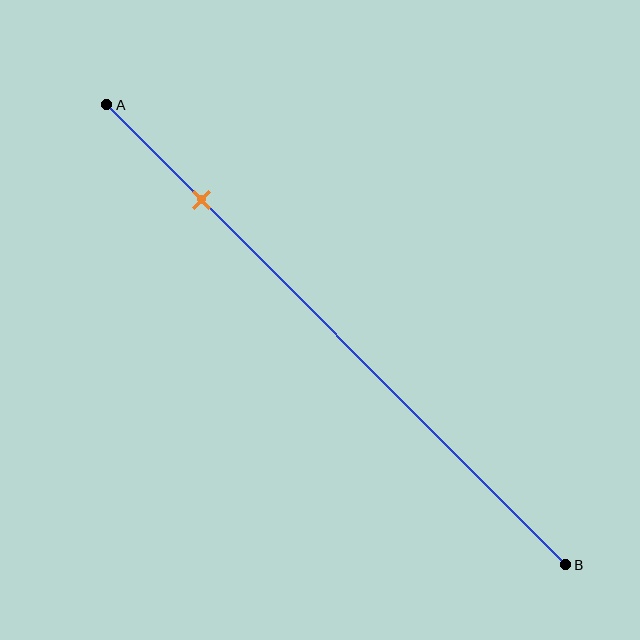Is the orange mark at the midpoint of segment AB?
No, the mark is at about 20% from A, not at the 50% midpoint.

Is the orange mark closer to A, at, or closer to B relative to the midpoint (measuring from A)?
The orange mark is closer to point A than the midpoint of segment AB.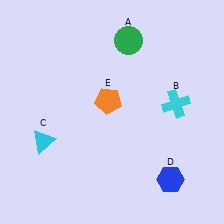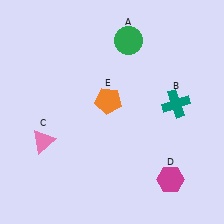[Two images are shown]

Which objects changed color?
B changed from cyan to teal. C changed from cyan to pink. D changed from blue to magenta.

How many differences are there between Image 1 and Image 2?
There are 3 differences between the two images.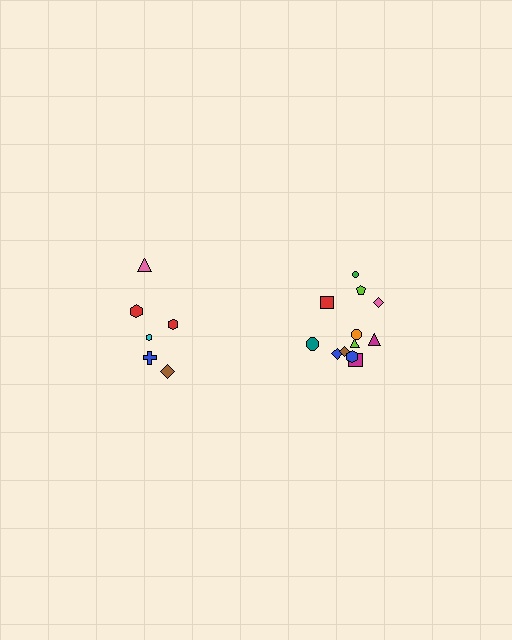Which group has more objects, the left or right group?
The right group.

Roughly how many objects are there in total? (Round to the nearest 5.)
Roughly 20 objects in total.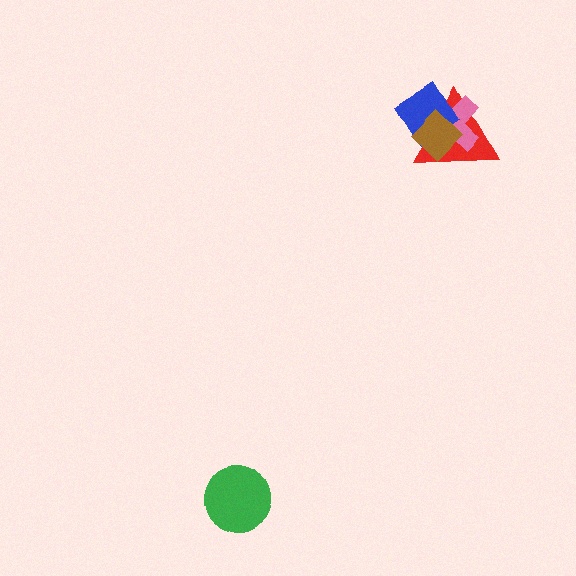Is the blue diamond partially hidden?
Yes, it is partially covered by another shape.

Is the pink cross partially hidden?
Yes, it is partially covered by another shape.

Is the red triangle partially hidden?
Yes, it is partially covered by another shape.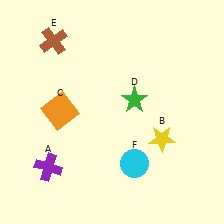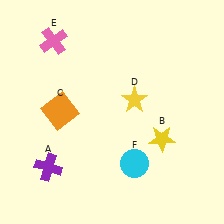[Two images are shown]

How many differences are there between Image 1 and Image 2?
There are 2 differences between the two images.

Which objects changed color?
D changed from green to yellow. E changed from brown to pink.